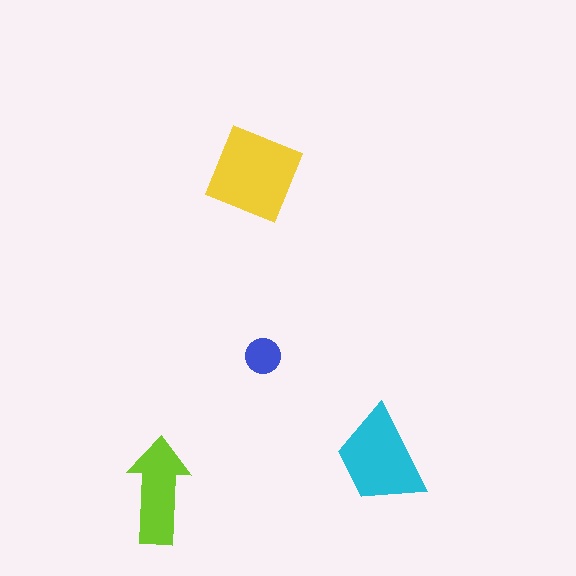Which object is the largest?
The yellow diamond.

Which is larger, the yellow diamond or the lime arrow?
The yellow diamond.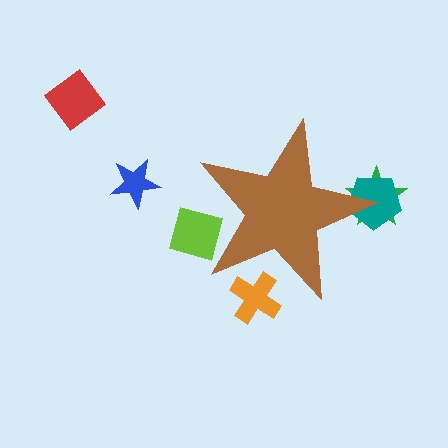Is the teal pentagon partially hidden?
Yes, the teal pentagon is partially hidden behind the brown star.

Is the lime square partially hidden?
Yes, the lime square is partially hidden behind the brown star.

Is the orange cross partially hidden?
Yes, the orange cross is partially hidden behind the brown star.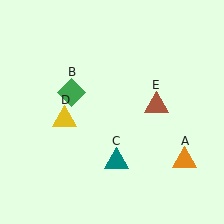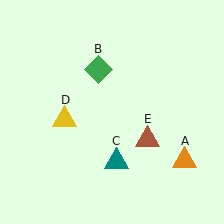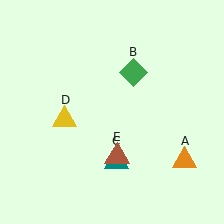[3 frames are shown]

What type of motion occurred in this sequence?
The green diamond (object B), brown triangle (object E) rotated clockwise around the center of the scene.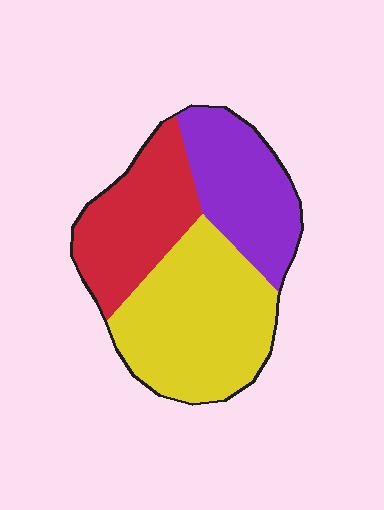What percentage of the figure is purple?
Purple covers roughly 30% of the figure.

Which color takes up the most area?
Yellow, at roughly 45%.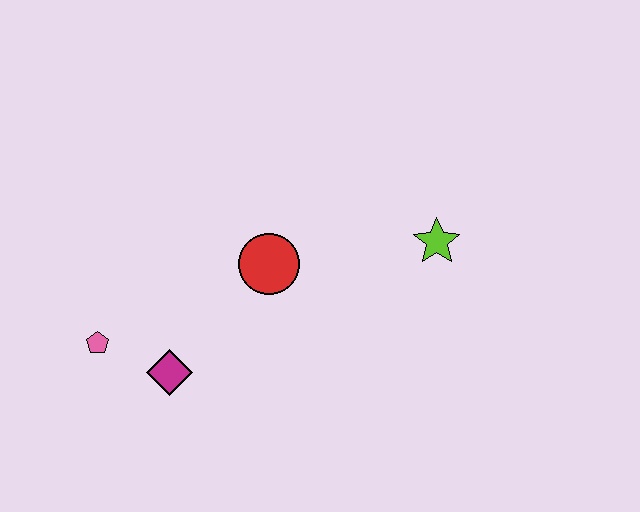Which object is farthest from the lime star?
The pink pentagon is farthest from the lime star.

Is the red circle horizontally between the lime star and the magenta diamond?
Yes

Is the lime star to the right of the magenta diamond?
Yes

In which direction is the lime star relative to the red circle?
The lime star is to the right of the red circle.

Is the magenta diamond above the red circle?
No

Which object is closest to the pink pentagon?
The magenta diamond is closest to the pink pentagon.